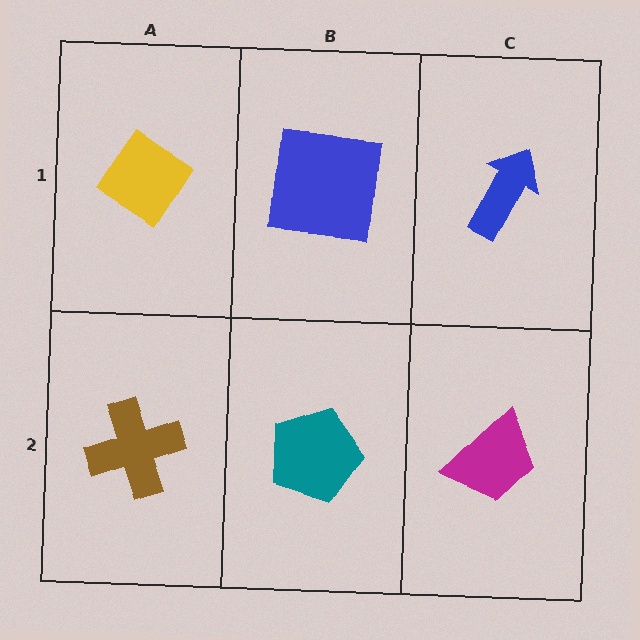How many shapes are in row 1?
3 shapes.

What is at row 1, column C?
A blue arrow.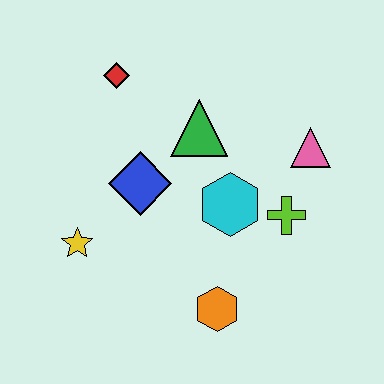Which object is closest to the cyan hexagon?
The lime cross is closest to the cyan hexagon.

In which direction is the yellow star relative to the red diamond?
The yellow star is below the red diamond.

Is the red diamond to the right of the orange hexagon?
No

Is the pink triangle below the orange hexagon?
No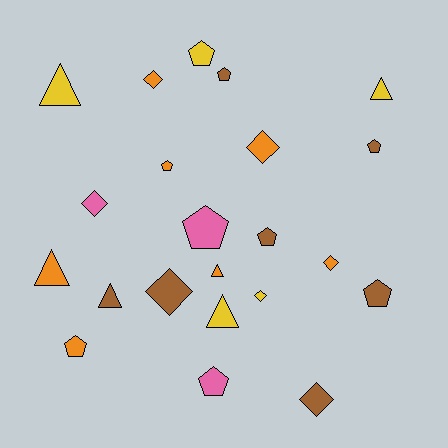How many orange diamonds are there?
There are 3 orange diamonds.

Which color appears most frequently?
Orange, with 7 objects.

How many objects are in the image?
There are 22 objects.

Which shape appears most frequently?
Pentagon, with 9 objects.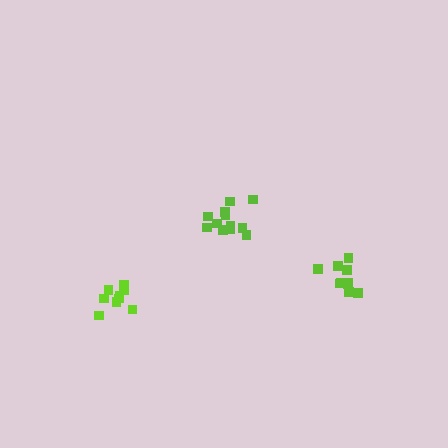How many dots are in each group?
Group 1: 12 dots, Group 2: 10 dots, Group 3: 11 dots (33 total).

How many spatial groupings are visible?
There are 3 spatial groupings.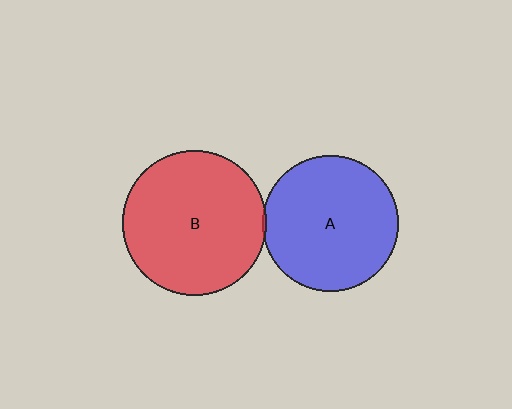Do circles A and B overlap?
Yes.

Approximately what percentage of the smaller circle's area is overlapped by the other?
Approximately 5%.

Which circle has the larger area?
Circle B (red).